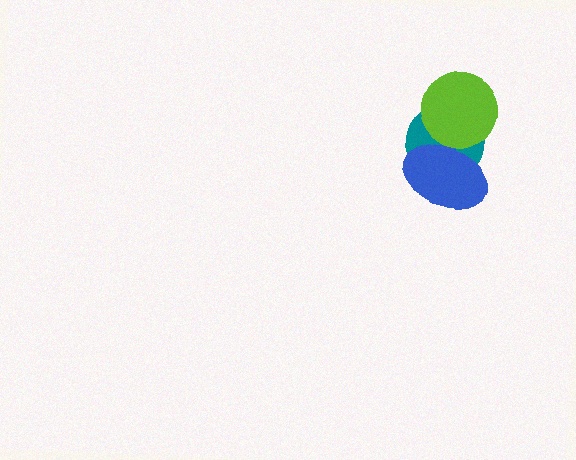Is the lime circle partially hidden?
Yes, it is partially covered by another shape.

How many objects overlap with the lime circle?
2 objects overlap with the lime circle.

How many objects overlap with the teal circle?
2 objects overlap with the teal circle.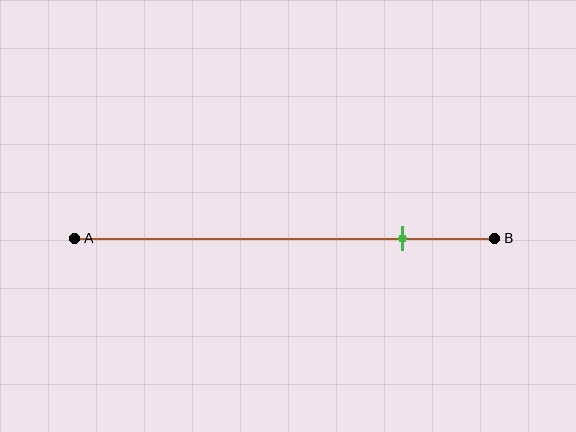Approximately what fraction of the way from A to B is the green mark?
The green mark is approximately 80% of the way from A to B.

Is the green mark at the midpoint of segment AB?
No, the mark is at about 80% from A, not at the 50% midpoint.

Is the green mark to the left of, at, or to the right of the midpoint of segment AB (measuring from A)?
The green mark is to the right of the midpoint of segment AB.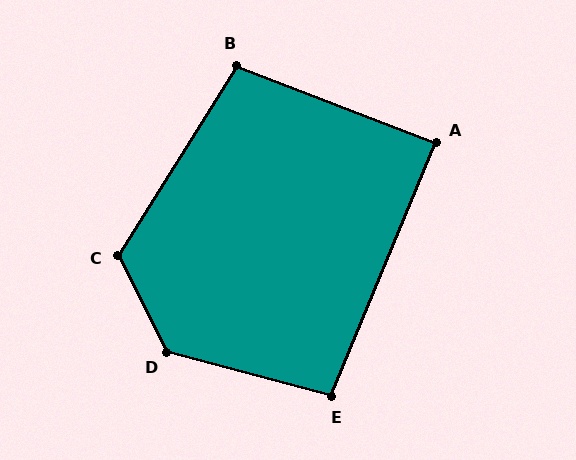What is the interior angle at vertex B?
Approximately 101 degrees (obtuse).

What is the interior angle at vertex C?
Approximately 121 degrees (obtuse).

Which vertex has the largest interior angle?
D, at approximately 132 degrees.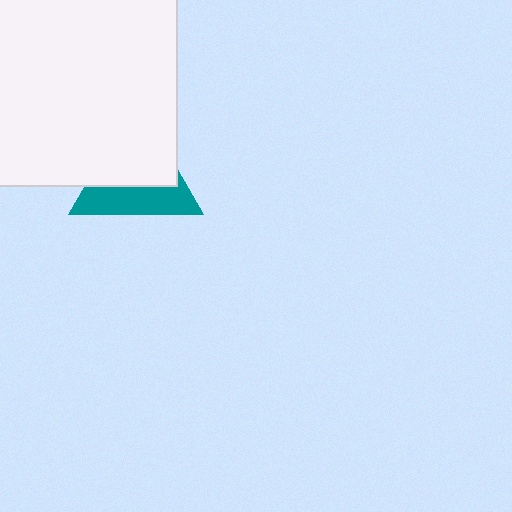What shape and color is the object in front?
The object in front is a white rectangle.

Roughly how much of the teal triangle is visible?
A small part of it is visible (roughly 43%).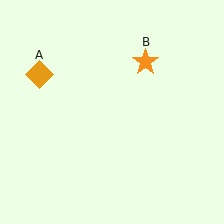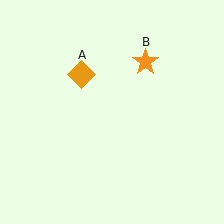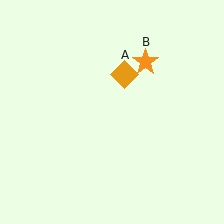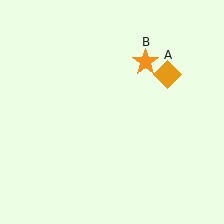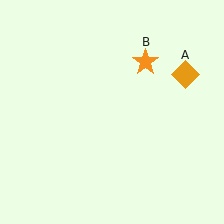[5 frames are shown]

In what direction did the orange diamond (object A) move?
The orange diamond (object A) moved right.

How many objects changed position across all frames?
1 object changed position: orange diamond (object A).